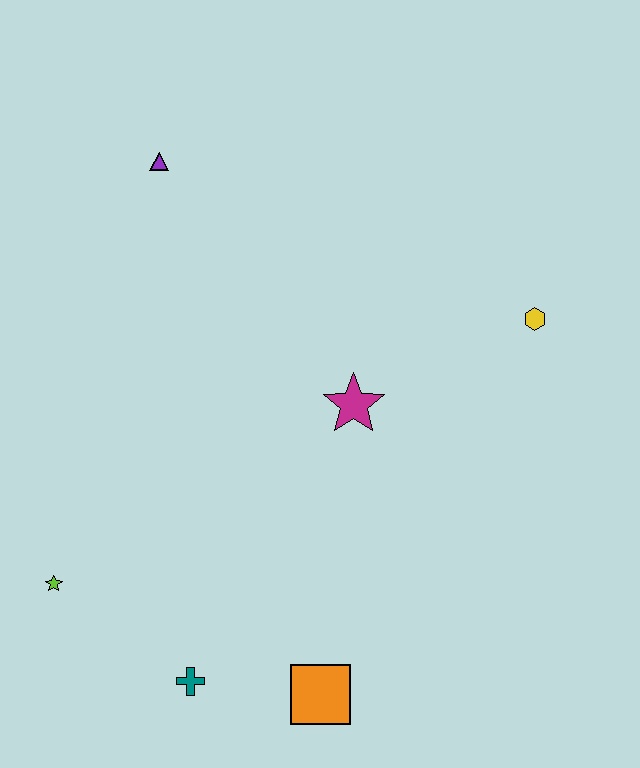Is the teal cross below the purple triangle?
Yes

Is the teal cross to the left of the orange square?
Yes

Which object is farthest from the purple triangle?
The orange square is farthest from the purple triangle.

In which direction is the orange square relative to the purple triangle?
The orange square is below the purple triangle.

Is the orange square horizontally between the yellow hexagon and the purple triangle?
Yes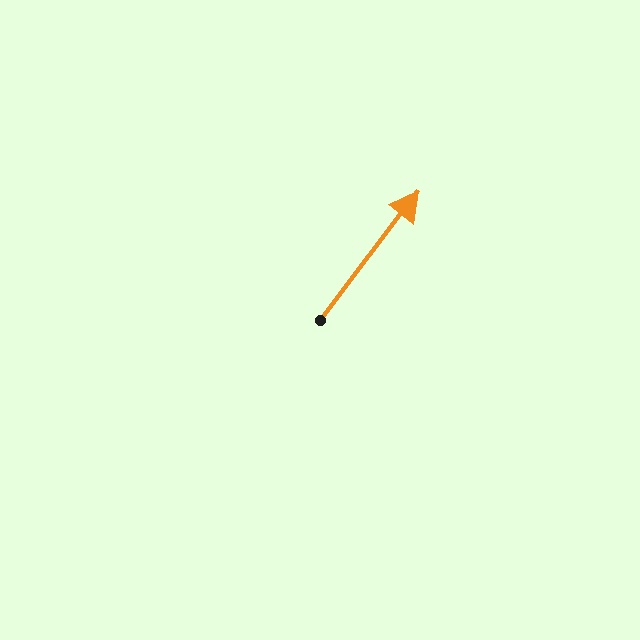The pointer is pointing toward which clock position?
Roughly 1 o'clock.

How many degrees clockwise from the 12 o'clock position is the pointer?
Approximately 37 degrees.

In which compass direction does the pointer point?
Northeast.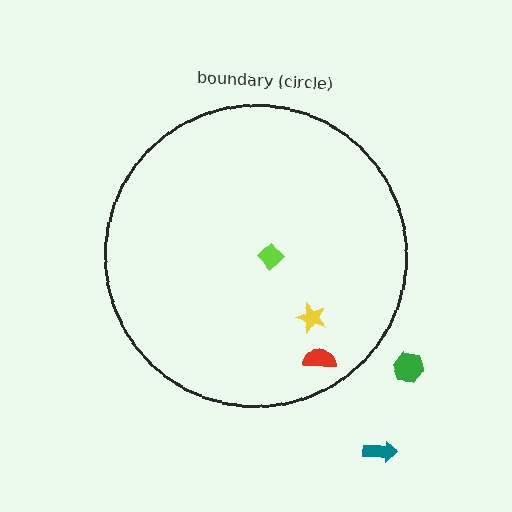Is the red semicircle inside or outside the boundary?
Inside.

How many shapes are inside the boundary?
3 inside, 2 outside.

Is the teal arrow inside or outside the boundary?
Outside.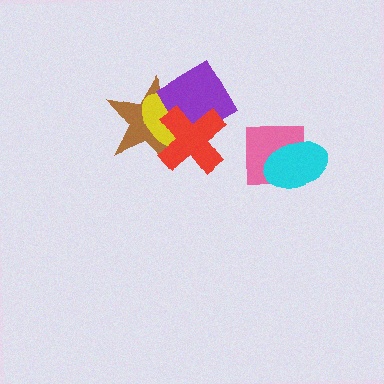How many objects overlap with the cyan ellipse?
1 object overlaps with the cyan ellipse.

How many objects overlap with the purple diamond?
3 objects overlap with the purple diamond.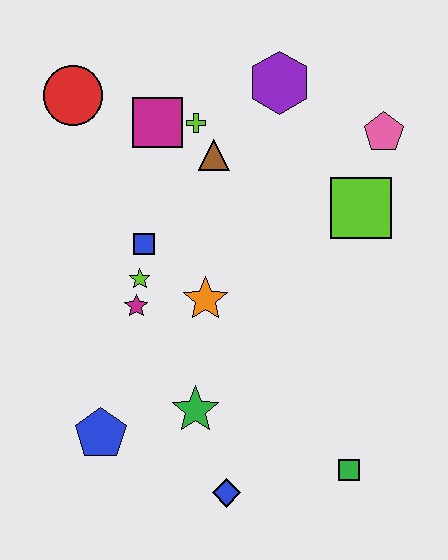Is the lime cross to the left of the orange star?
Yes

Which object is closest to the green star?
The blue diamond is closest to the green star.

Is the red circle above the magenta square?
Yes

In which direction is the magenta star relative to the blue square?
The magenta star is below the blue square.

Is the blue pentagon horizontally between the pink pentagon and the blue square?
No